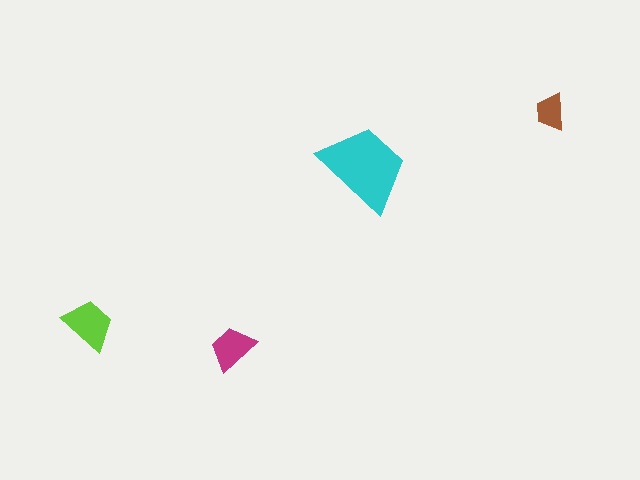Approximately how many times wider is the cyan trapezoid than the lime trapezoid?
About 1.5 times wider.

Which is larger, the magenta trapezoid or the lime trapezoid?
The lime one.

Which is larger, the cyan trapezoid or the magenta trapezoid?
The cyan one.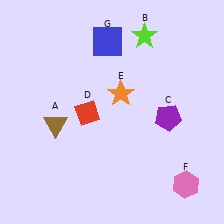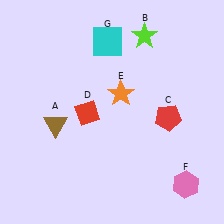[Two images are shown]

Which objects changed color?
C changed from purple to red. G changed from blue to cyan.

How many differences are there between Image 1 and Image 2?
There are 2 differences between the two images.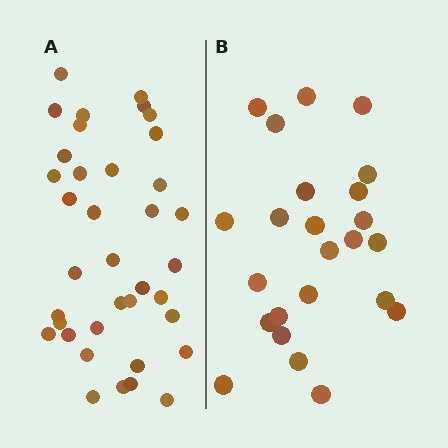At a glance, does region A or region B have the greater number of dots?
Region A (the left region) has more dots.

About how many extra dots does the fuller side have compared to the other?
Region A has approximately 15 more dots than region B.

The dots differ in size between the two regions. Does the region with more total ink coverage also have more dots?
No. Region B has more total ink coverage because its dots are larger, but region A actually contains more individual dots. Total area can be misleading — the number of items is what matters here.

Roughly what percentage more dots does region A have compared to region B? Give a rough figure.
About 55% more.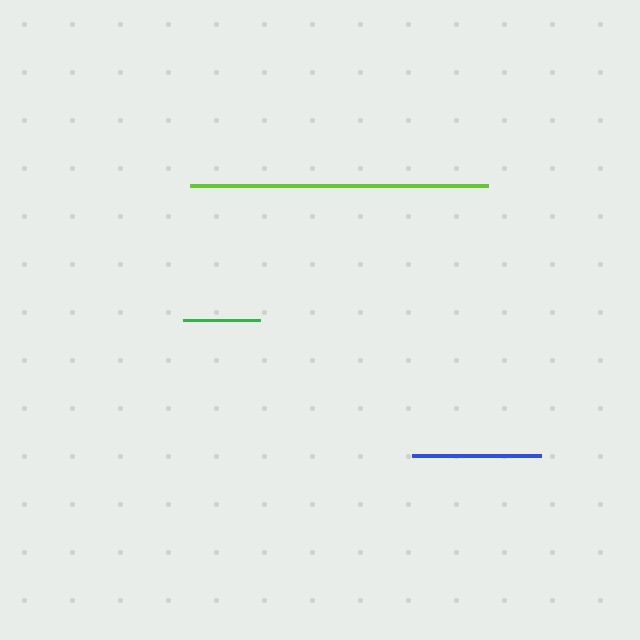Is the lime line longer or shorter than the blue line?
The lime line is longer than the blue line.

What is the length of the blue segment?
The blue segment is approximately 129 pixels long.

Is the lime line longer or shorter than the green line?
The lime line is longer than the green line.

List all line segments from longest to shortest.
From longest to shortest: lime, blue, green.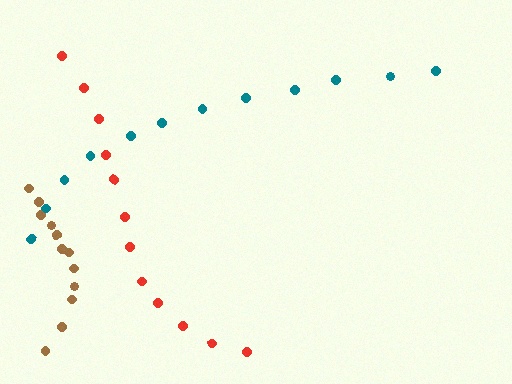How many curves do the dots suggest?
There are 3 distinct paths.